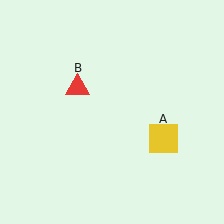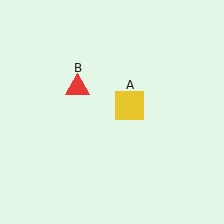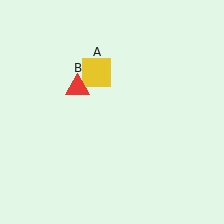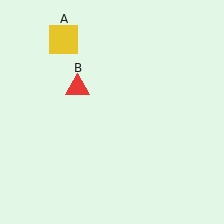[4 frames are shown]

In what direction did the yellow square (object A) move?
The yellow square (object A) moved up and to the left.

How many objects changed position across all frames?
1 object changed position: yellow square (object A).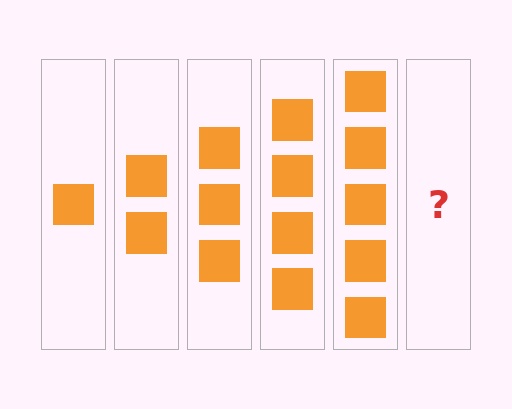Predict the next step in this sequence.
The next step is 6 squares.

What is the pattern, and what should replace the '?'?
The pattern is that each step adds one more square. The '?' should be 6 squares.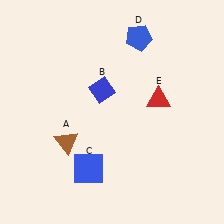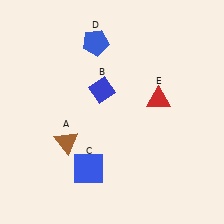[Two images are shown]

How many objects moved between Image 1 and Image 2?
1 object moved between the two images.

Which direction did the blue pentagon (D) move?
The blue pentagon (D) moved left.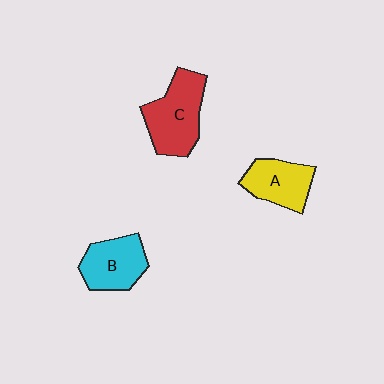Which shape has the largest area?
Shape C (red).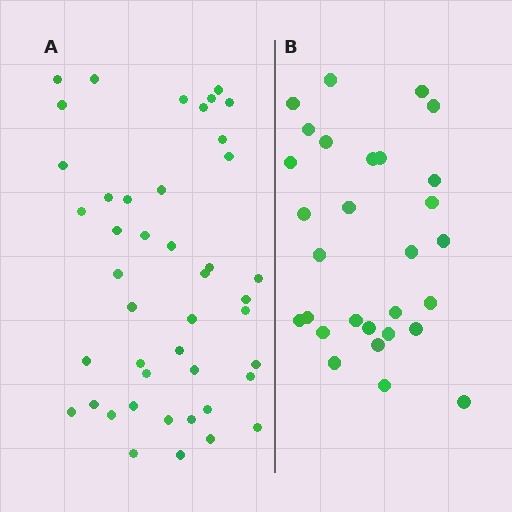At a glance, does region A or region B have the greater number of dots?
Region A (the left region) has more dots.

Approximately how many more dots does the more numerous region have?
Region A has approximately 15 more dots than region B.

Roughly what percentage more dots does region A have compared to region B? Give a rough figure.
About 50% more.